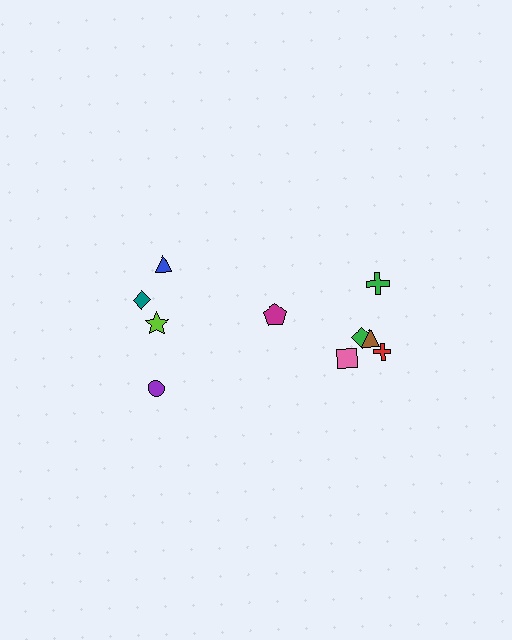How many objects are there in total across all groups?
There are 10 objects.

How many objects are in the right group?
There are 6 objects.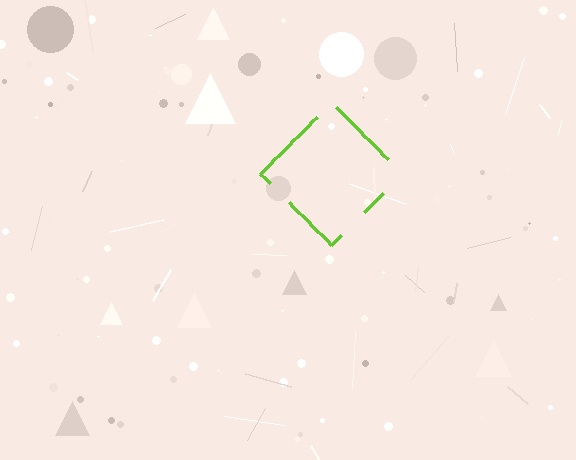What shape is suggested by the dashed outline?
The dashed outline suggests a diamond.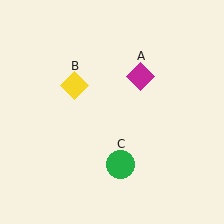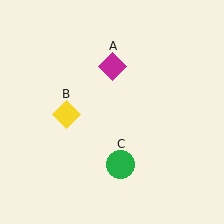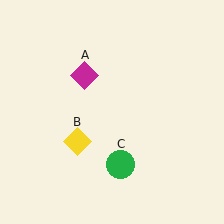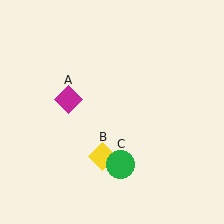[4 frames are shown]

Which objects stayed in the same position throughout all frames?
Green circle (object C) remained stationary.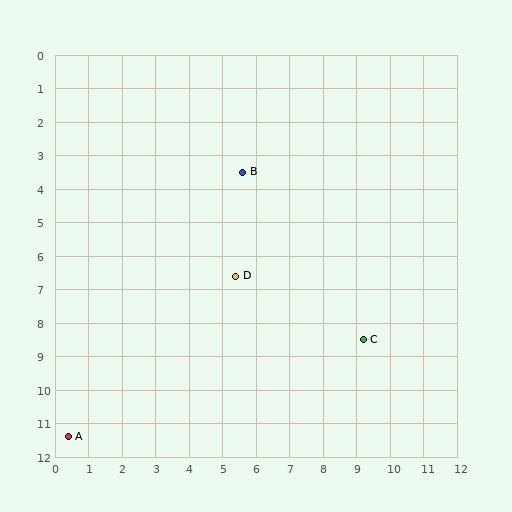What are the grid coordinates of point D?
Point D is at approximately (5.4, 6.6).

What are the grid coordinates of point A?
Point A is at approximately (0.4, 11.4).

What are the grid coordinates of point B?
Point B is at approximately (5.6, 3.5).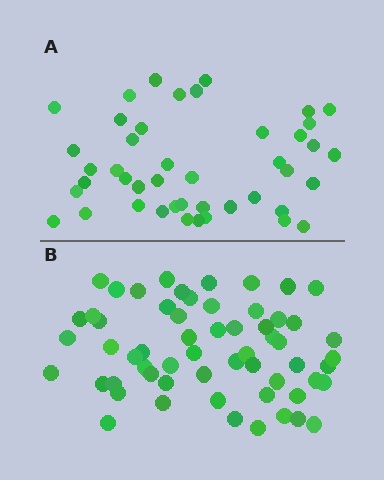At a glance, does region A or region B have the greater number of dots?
Region B (the bottom region) has more dots.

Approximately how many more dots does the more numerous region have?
Region B has approximately 15 more dots than region A.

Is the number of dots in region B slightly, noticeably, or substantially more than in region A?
Region B has noticeably more, but not dramatically so. The ratio is roughly 1.3 to 1.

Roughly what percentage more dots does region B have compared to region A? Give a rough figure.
About 35% more.